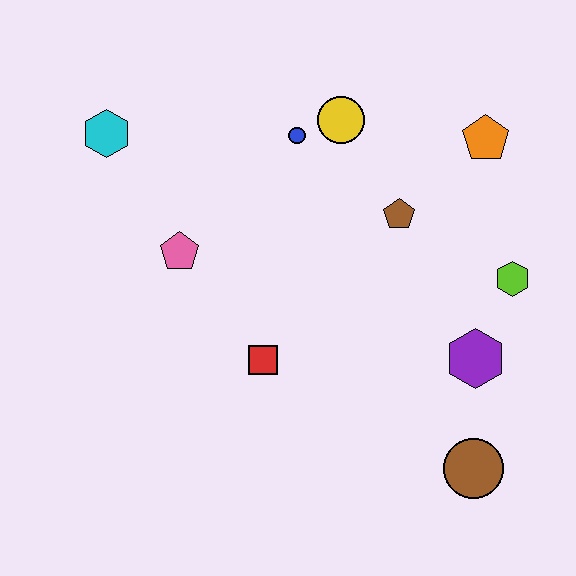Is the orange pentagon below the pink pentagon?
No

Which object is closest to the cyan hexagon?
The pink pentagon is closest to the cyan hexagon.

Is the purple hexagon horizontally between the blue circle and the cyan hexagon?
No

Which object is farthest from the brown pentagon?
The cyan hexagon is farthest from the brown pentagon.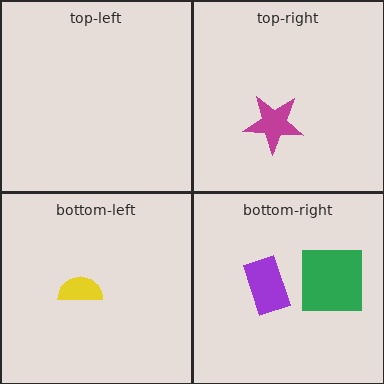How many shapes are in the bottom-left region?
1.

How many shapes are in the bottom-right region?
2.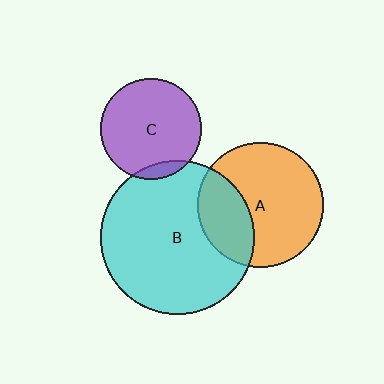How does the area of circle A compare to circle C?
Approximately 1.6 times.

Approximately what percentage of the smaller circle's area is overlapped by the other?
Approximately 10%.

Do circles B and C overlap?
Yes.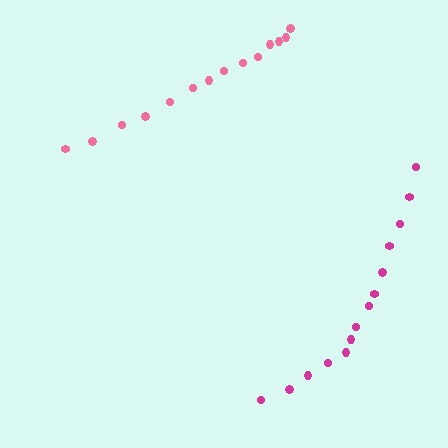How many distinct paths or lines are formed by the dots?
There are 2 distinct paths.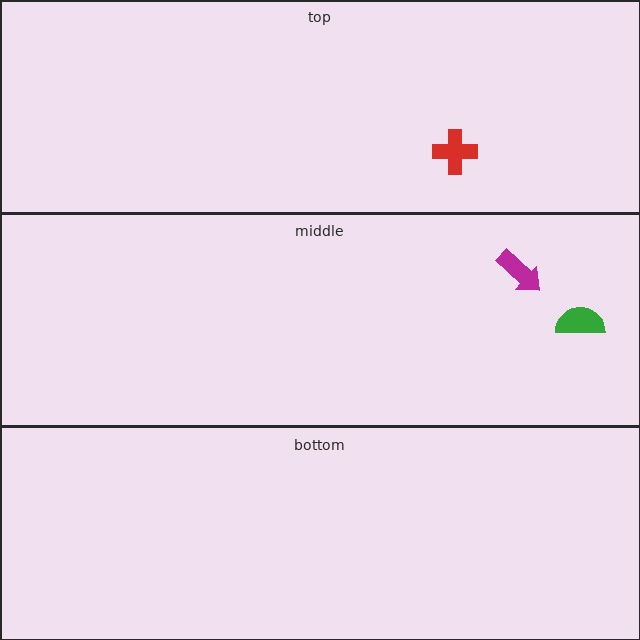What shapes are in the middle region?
The magenta arrow, the green semicircle.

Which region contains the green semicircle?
The middle region.